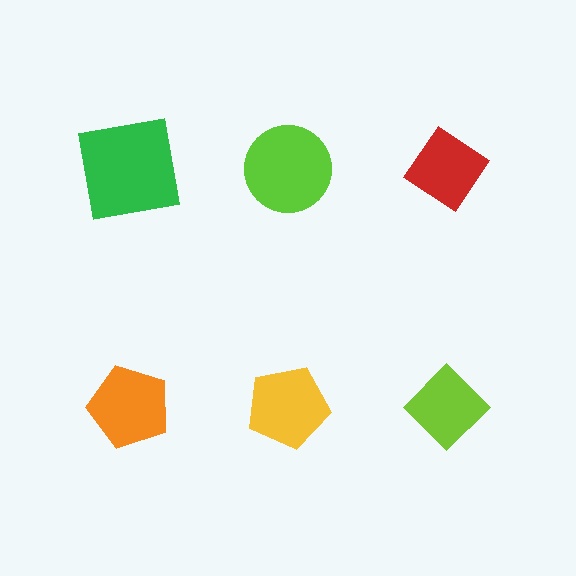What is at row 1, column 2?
A lime circle.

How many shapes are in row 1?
3 shapes.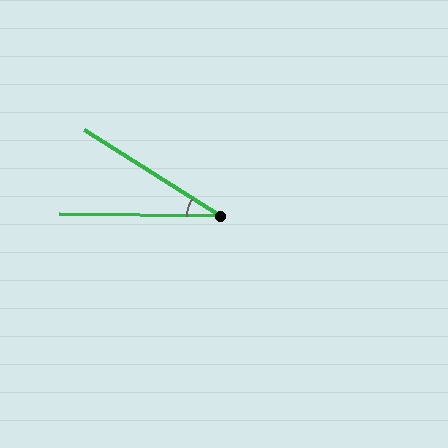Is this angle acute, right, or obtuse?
It is acute.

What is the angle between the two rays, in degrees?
Approximately 32 degrees.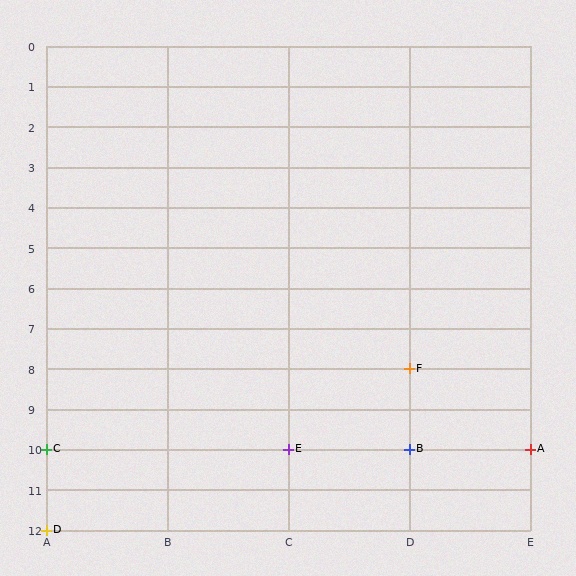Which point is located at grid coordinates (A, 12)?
Point D is at (A, 12).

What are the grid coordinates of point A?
Point A is at grid coordinates (E, 10).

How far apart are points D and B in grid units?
Points D and B are 3 columns and 2 rows apart (about 3.6 grid units diagonally).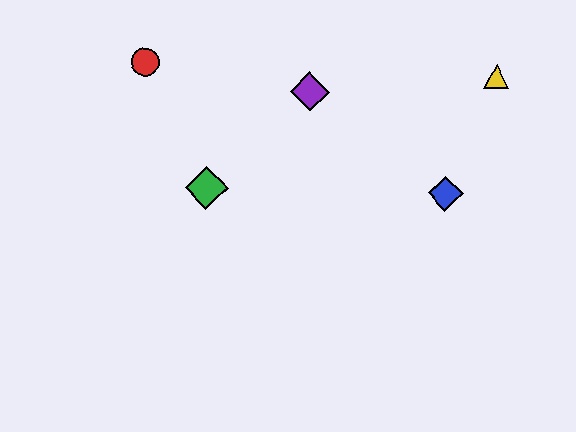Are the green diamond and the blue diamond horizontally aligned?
Yes, both are at y≈188.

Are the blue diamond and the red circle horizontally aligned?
No, the blue diamond is at y≈194 and the red circle is at y≈62.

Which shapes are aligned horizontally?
The blue diamond, the green diamond are aligned horizontally.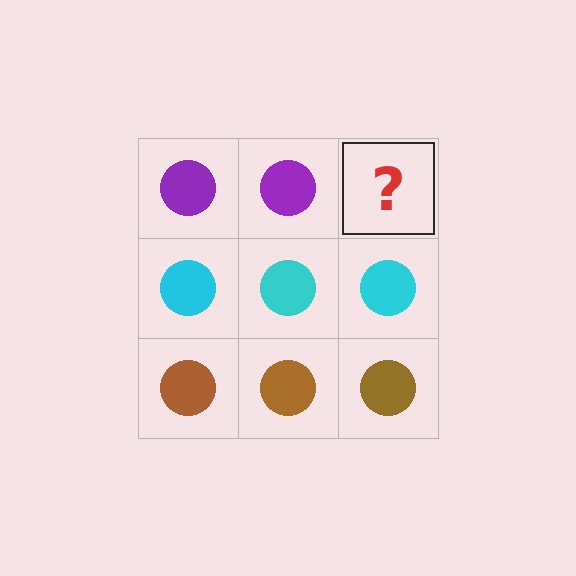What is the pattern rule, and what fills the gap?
The rule is that each row has a consistent color. The gap should be filled with a purple circle.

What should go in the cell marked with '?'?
The missing cell should contain a purple circle.